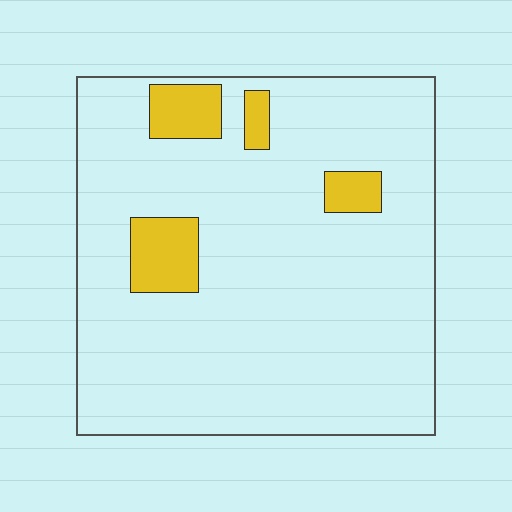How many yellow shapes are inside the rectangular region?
4.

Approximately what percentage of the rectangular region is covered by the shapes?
Approximately 10%.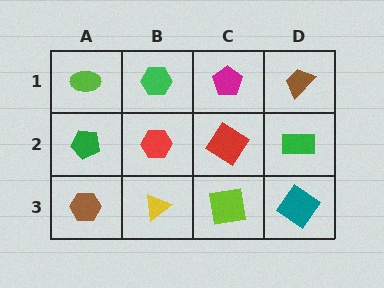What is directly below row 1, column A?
A green pentagon.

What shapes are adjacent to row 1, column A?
A green pentagon (row 2, column A), a green hexagon (row 1, column B).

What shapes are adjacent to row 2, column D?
A brown trapezoid (row 1, column D), a teal diamond (row 3, column D), a red diamond (row 2, column C).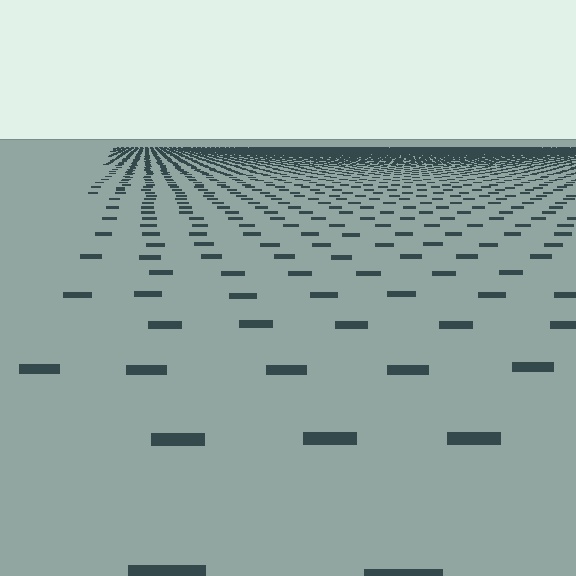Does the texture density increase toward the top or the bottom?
Density increases toward the top.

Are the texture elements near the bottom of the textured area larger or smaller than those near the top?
Larger. Near the bottom, elements are closer to the viewer and appear at a bigger on-screen size.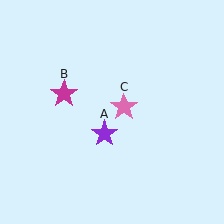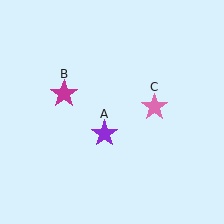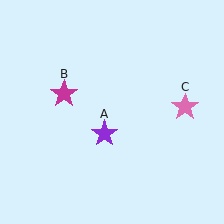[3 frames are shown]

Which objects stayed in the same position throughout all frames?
Purple star (object A) and magenta star (object B) remained stationary.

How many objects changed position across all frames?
1 object changed position: pink star (object C).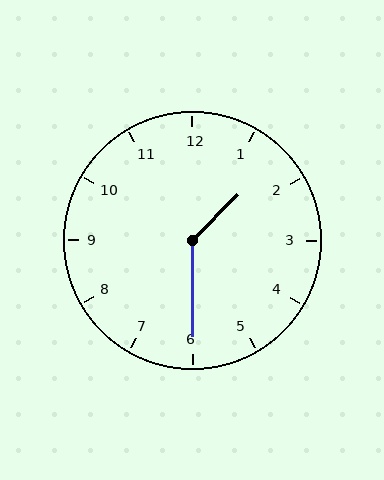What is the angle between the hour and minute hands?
Approximately 135 degrees.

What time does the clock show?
1:30.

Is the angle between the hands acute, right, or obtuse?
It is obtuse.